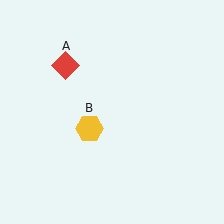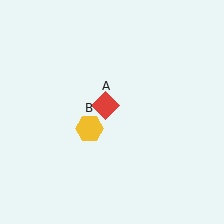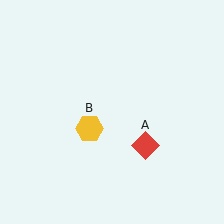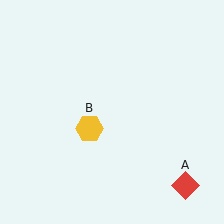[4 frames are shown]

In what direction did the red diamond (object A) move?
The red diamond (object A) moved down and to the right.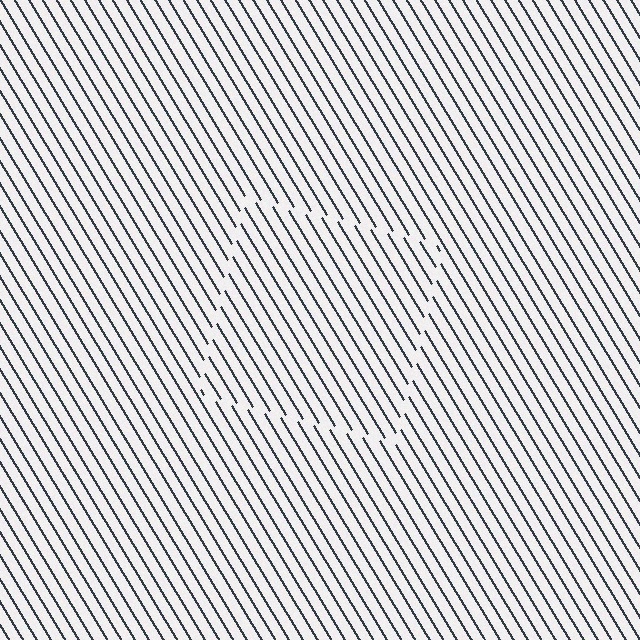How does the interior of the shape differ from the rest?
The interior of the shape contains the same grating, shifted by half a period — the contour is defined by the phase discontinuity where line-ends from the inner and outer gratings abut.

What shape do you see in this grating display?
An illusory square. The interior of the shape contains the same grating, shifted by half a period — the contour is defined by the phase discontinuity where line-ends from the inner and outer gratings abut.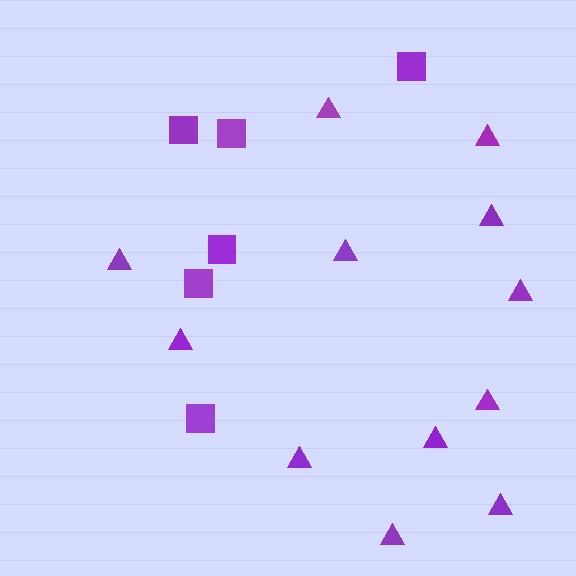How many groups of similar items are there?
There are 2 groups: one group of triangles (12) and one group of squares (6).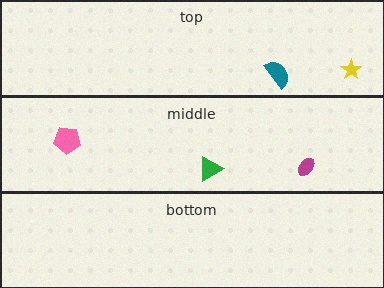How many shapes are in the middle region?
3.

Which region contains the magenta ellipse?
The middle region.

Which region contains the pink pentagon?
The middle region.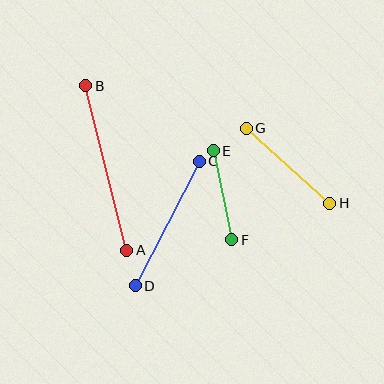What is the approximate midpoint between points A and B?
The midpoint is at approximately (106, 168) pixels.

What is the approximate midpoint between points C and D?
The midpoint is at approximately (167, 224) pixels.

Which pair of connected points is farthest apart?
Points A and B are farthest apart.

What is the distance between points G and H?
The distance is approximately 112 pixels.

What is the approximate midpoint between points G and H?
The midpoint is at approximately (288, 166) pixels.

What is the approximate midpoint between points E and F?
The midpoint is at approximately (222, 195) pixels.